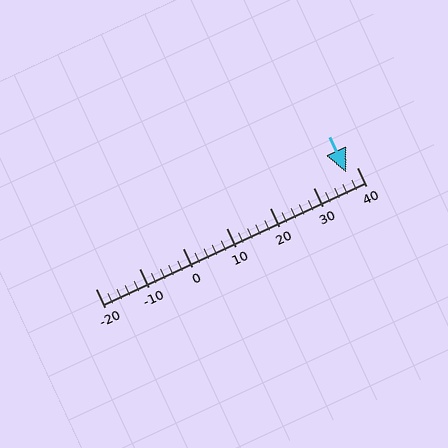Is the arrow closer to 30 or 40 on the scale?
The arrow is closer to 40.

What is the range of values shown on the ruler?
The ruler shows values from -20 to 40.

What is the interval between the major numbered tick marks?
The major tick marks are spaced 10 units apart.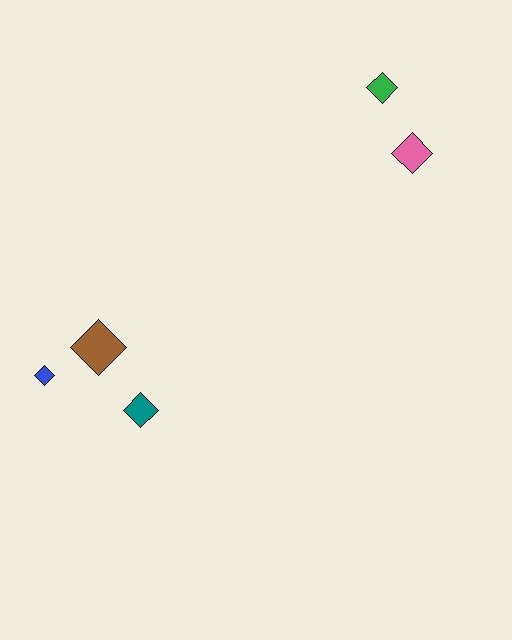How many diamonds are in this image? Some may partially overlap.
There are 5 diamonds.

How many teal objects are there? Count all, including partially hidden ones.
There is 1 teal object.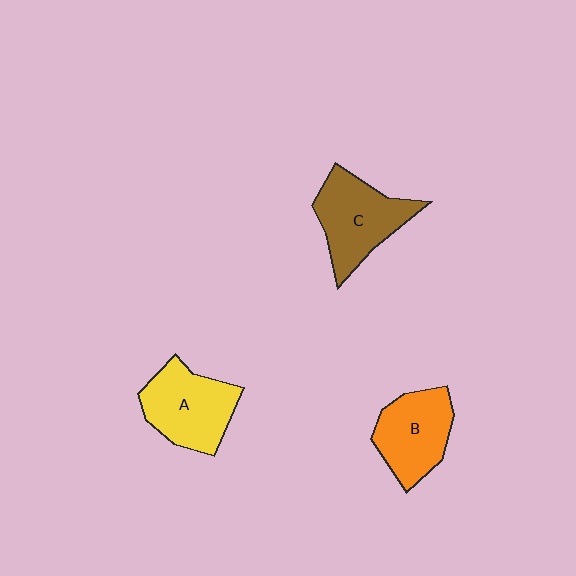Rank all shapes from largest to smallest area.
From largest to smallest: C (brown), A (yellow), B (orange).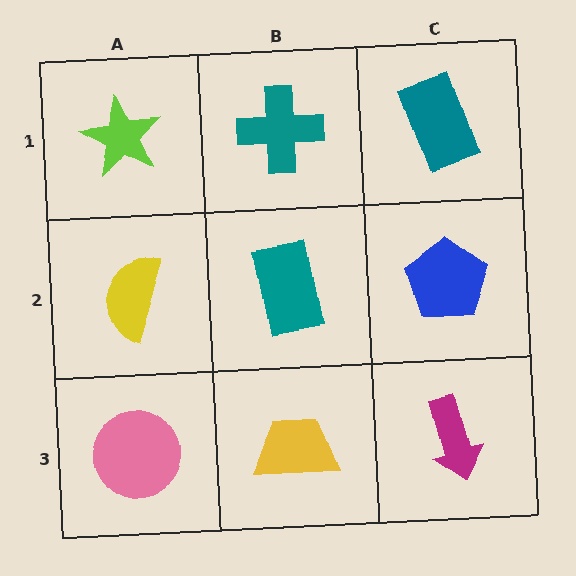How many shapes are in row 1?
3 shapes.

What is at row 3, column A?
A pink circle.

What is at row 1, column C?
A teal rectangle.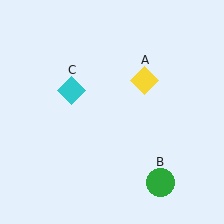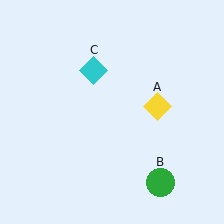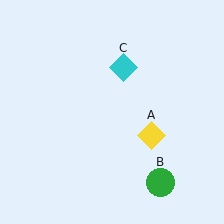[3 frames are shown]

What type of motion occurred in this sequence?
The yellow diamond (object A), cyan diamond (object C) rotated clockwise around the center of the scene.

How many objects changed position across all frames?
2 objects changed position: yellow diamond (object A), cyan diamond (object C).